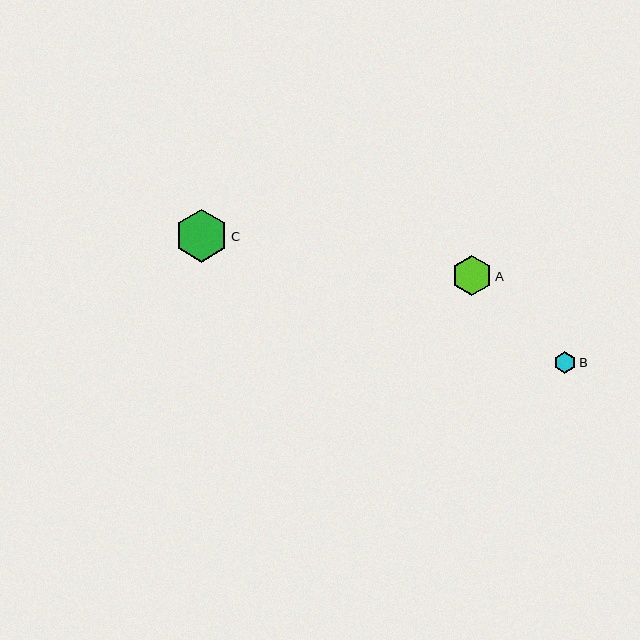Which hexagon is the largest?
Hexagon C is the largest with a size of approximately 53 pixels.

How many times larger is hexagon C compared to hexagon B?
Hexagon C is approximately 2.5 times the size of hexagon B.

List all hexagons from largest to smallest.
From largest to smallest: C, A, B.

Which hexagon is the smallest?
Hexagon B is the smallest with a size of approximately 22 pixels.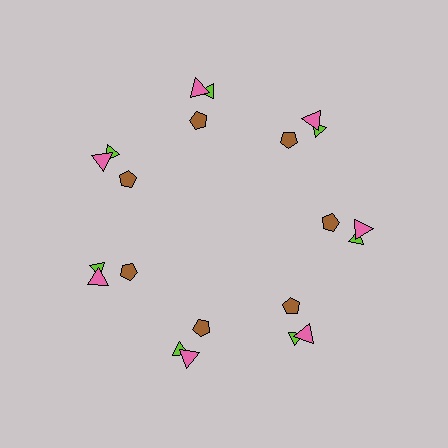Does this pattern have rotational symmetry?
Yes, this pattern has 7-fold rotational symmetry. It looks the same after rotating 51 degrees around the center.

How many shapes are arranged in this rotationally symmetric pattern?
There are 21 shapes, arranged in 7 groups of 3.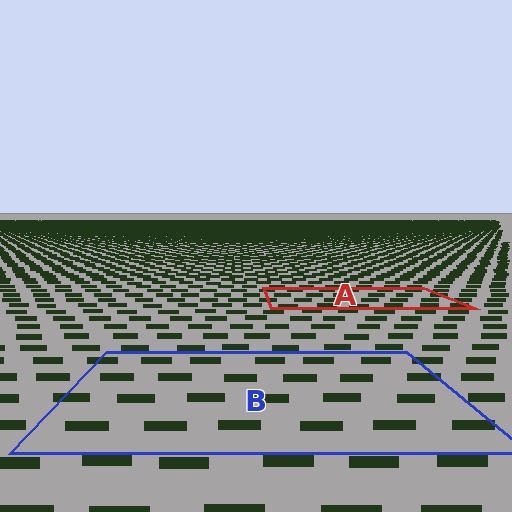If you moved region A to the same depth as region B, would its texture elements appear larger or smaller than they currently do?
They would appear larger. At a closer depth, the same texture elements are projected at a bigger on-screen size.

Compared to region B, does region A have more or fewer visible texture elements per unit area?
Region A has more texture elements per unit area — they are packed more densely because it is farther away.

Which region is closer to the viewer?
Region B is closer. The texture elements there are larger and more spread out.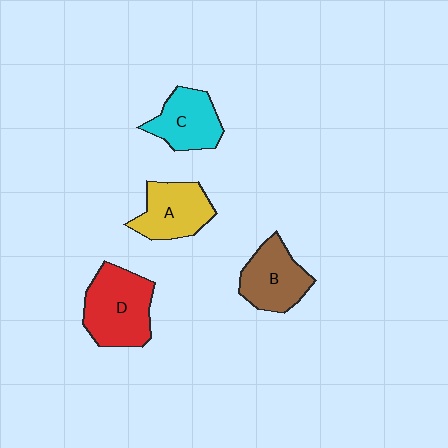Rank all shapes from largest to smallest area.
From largest to smallest: D (red), B (brown), A (yellow), C (cyan).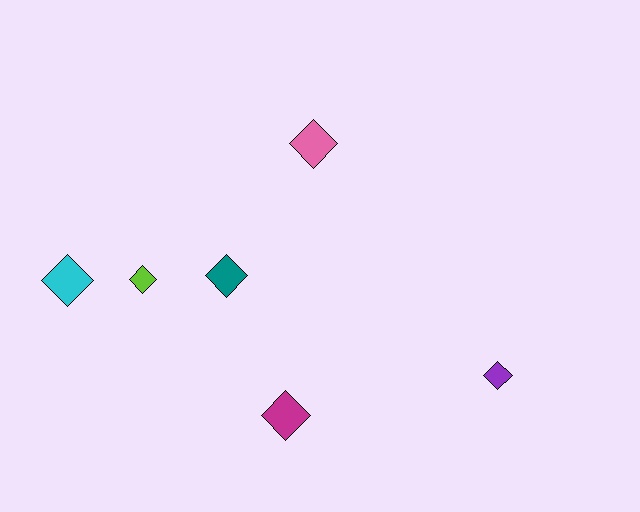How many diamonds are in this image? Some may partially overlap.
There are 6 diamonds.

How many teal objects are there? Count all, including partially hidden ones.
There is 1 teal object.